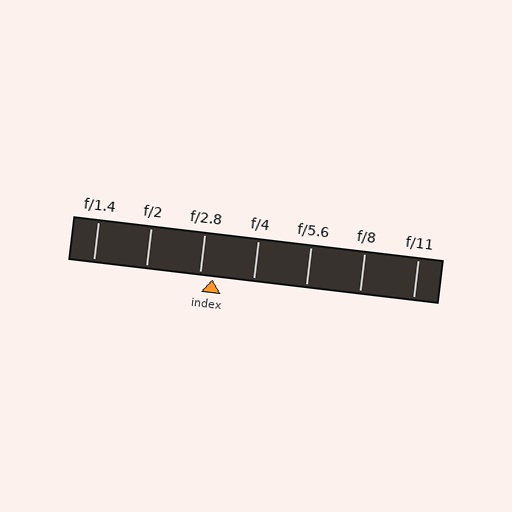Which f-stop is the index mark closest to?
The index mark is closest to f/2.8.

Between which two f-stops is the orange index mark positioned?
The index mark is between f/2.8 and f/4.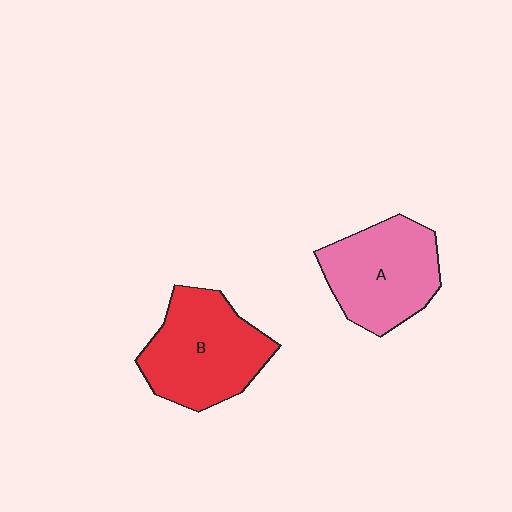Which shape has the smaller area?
Shape A (pink).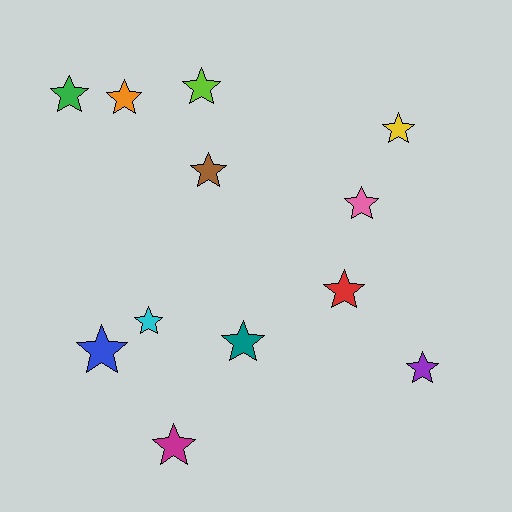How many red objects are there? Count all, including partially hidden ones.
There is 1 red object.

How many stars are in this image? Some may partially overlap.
There are 12 stars.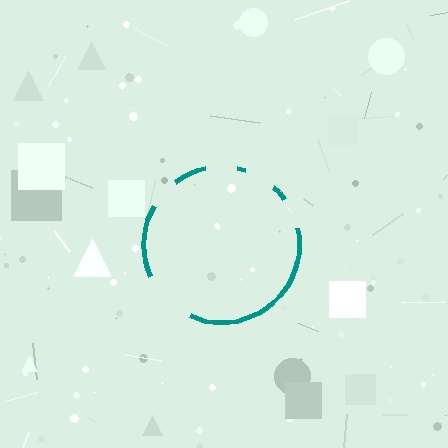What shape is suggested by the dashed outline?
The dashed outline suggests a circle.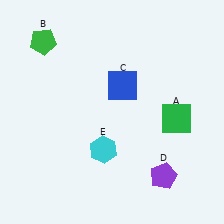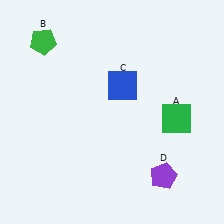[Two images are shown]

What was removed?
The cyan hexagon (E) was removed in Image 2.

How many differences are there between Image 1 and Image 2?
There is 1 difference between the two images.